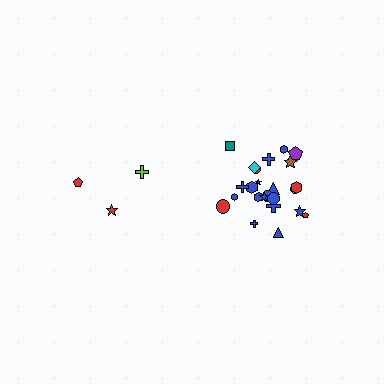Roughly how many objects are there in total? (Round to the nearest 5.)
Roughly 30 objects in total.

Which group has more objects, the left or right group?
The right group.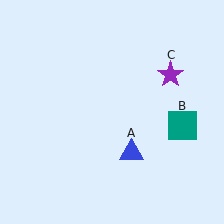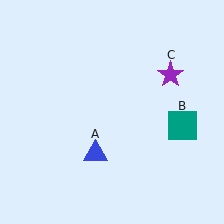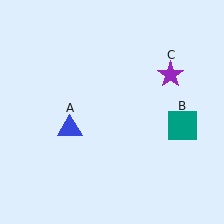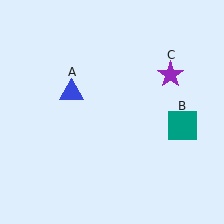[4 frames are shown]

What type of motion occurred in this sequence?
The blue triangle (object A) rotated clockwise around the center of the scene.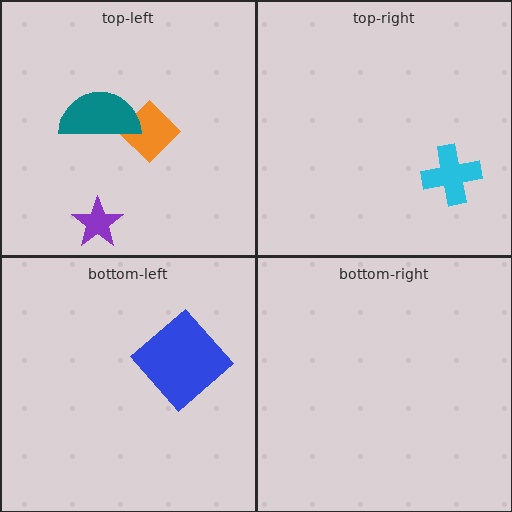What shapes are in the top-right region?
The cyan cross.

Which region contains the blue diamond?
The bottom-left region.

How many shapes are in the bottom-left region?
1.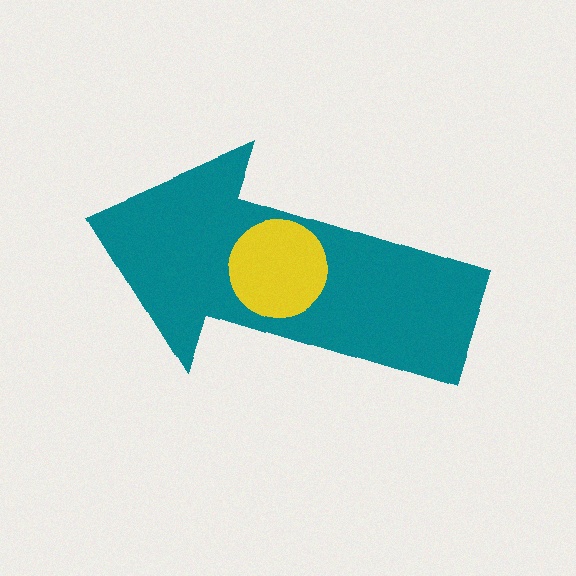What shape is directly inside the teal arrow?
The yellow circle.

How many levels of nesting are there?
2.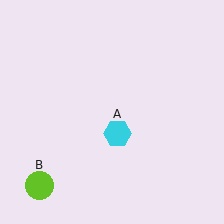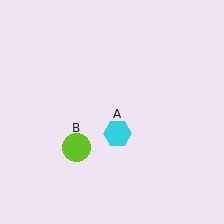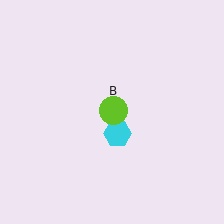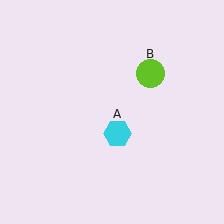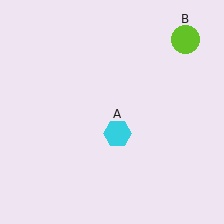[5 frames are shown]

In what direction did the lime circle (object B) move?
The lime circle (object B) moved up and to the right.